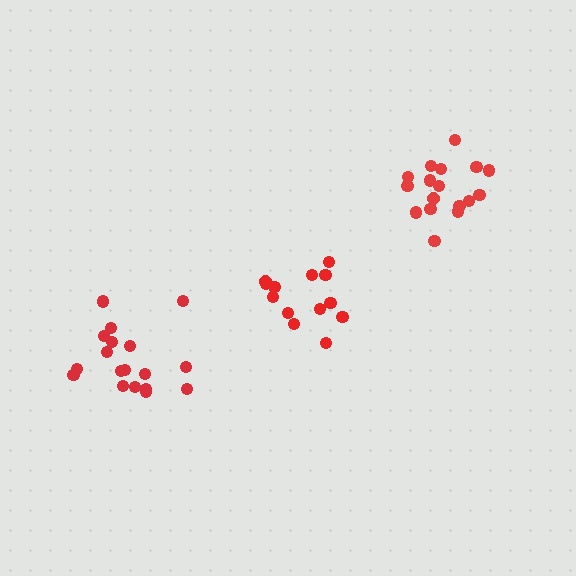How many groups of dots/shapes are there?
There are 3 groups.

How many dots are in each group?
Group 1: 18 dots, Group 2: 17 dots, Group 3: 13 dots (48 total).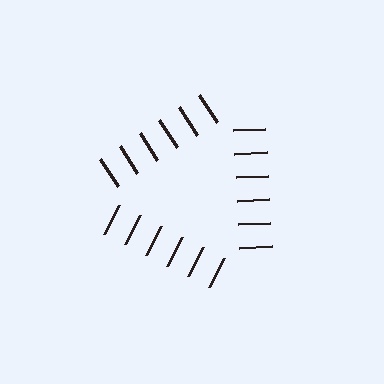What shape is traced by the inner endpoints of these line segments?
An illusory triangle — the line segments terminate on its edges but no continuous stroke is drawn.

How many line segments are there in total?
18 — 6 along each of the 3 edges.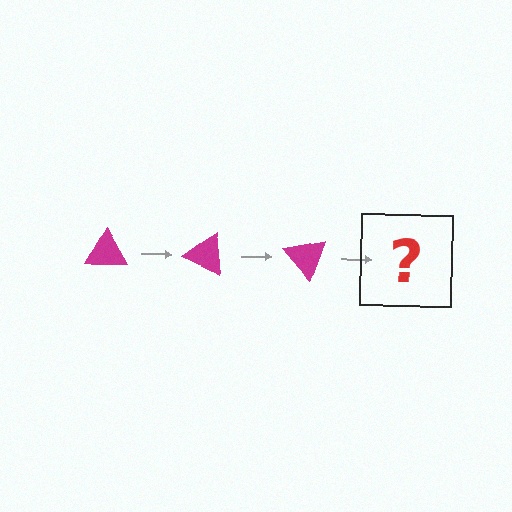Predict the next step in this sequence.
The next step is a magenta triangle rotated 75 degrees.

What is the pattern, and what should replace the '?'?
The pattern is that the triangle rotates 25 degrees each step. The '?' should be a magenta triangle rotated 75 degrees.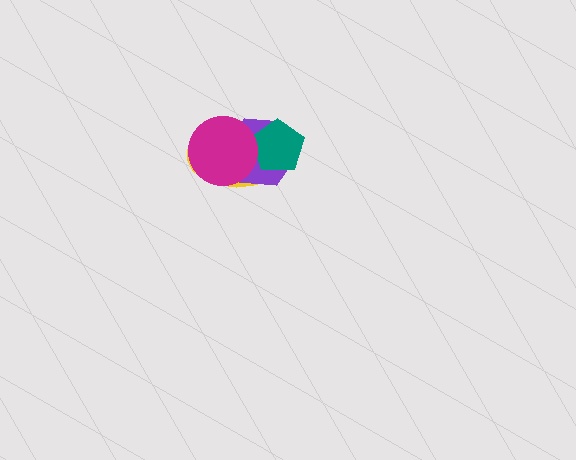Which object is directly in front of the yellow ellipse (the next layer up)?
The purple hexagon is directly in front of the yellow ellipse.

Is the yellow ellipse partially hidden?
Yes, it is partially covered by another shape.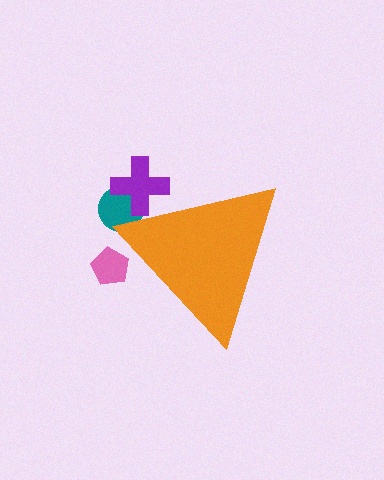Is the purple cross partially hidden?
Yes, the purple cross is partially hidden behind the orange triangle.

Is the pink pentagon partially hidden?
Yes, the pink pentagon is partially hidden behind the orange triangle.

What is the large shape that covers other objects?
An orange triangle.